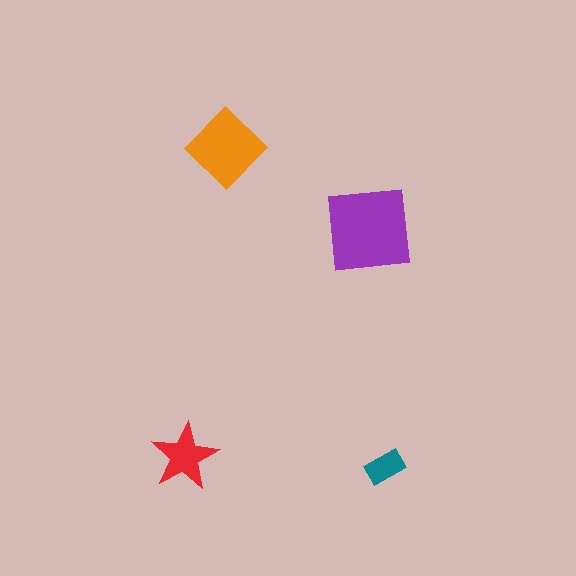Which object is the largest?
The purple square.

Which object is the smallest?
The teal rectangle.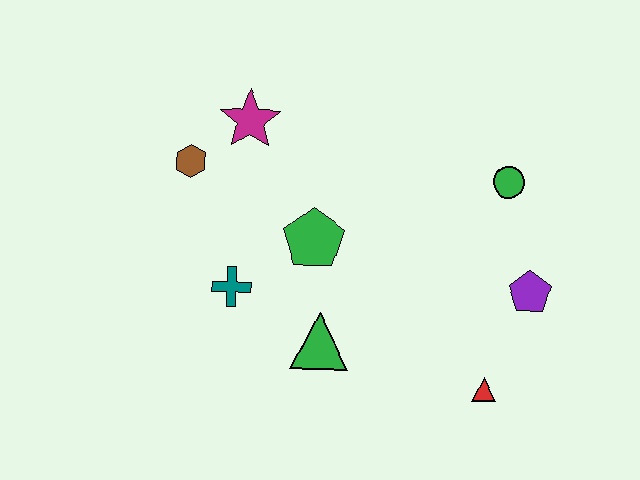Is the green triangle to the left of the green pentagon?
No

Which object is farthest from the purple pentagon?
The brown hexagon is farthest from the purple pentagon.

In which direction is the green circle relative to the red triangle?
The green circle is above the red triangle.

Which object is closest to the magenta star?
The brown hexagon is closest to the magenta star.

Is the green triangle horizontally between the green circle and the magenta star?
Yes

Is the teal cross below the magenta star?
Yes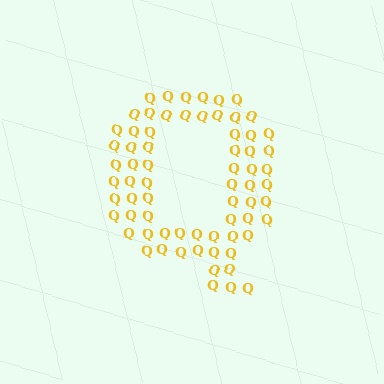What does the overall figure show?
The overall figure shows the letter Q.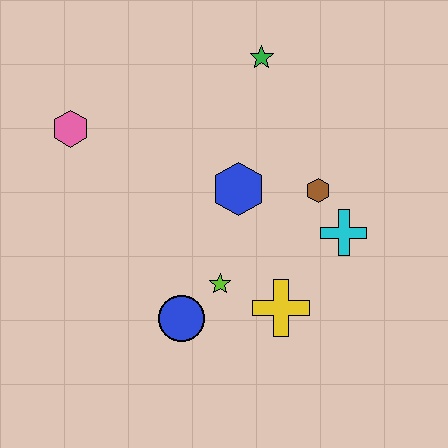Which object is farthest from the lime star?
The green star is farthest from the lime star.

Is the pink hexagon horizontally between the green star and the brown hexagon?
No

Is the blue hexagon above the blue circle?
Yes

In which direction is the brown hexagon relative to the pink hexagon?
The brown hexagon is to the right of the pink hexagon.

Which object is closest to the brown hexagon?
The cyan cross is closest to the brown hexagon.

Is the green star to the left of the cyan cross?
Yes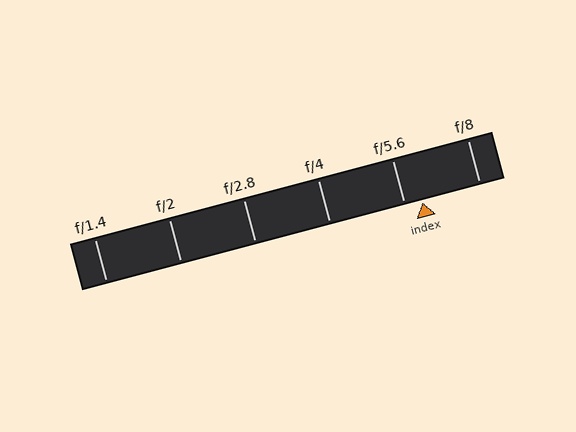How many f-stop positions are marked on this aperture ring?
There are 6 f-stop positions marked.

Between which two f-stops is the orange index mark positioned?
The index mark is between f/5.6 and f/8.